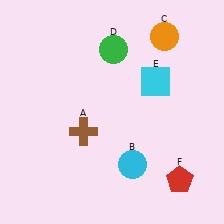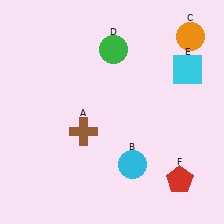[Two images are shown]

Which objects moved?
The objects that moved are: the orange circle (C), the cyan square (E).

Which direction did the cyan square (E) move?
The cyan square (E) moved right.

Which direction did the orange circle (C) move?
The orange circle (C) moved right.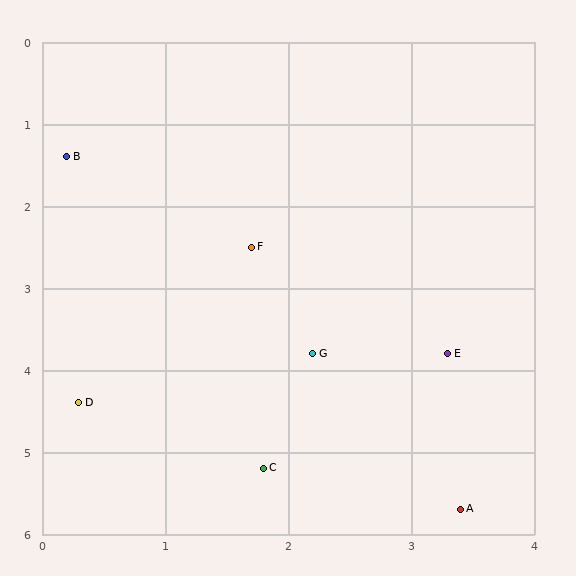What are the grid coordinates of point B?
Point B is at approximately (0.2, 1.4).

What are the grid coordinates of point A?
Point A is at approximately (3.4, 5.7).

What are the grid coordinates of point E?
Point E is at approximately (3.3, 3.8).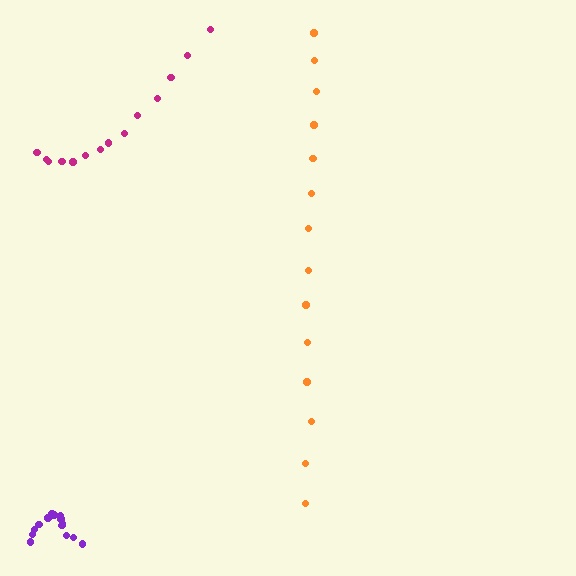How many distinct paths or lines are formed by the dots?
There are 3 distinct paths.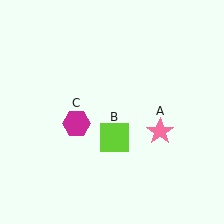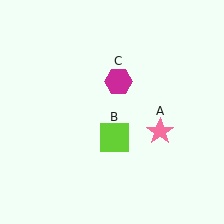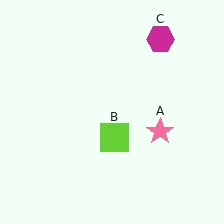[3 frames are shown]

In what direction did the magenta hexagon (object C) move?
The magenta hexagon (object C) moved up and to the right.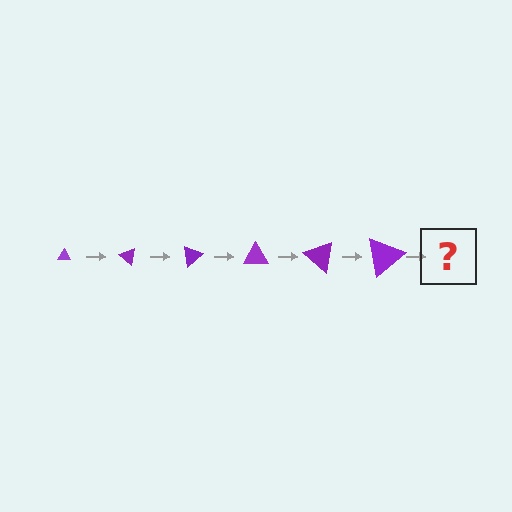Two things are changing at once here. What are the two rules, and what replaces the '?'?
The two rules are that the triangle grows larger each step and it rotates 40 degrees each step. The '?' should be a triangle, larger than the previous one and rotated 240 degrees from the start.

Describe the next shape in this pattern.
It should be a triangle, larger than the previous one and rotated 240 degrees from the start.